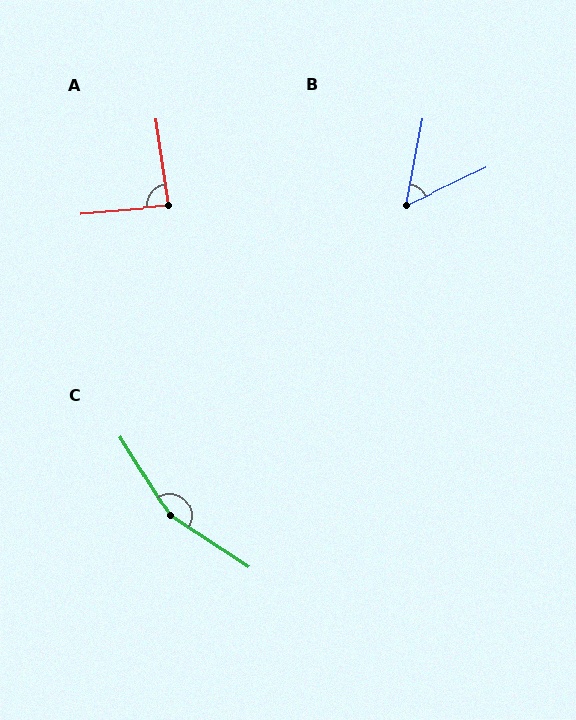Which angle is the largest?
C, at approximately 156 degrees.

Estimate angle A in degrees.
Approximately 87 degrees.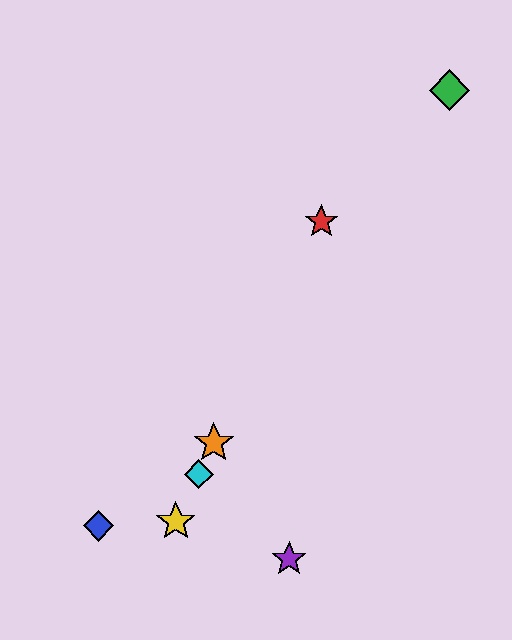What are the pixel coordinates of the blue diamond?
The blue diamond is at (99, 526).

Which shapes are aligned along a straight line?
The red star, the yellow star, the orange star, the cyan diamond are aligned along a straight line.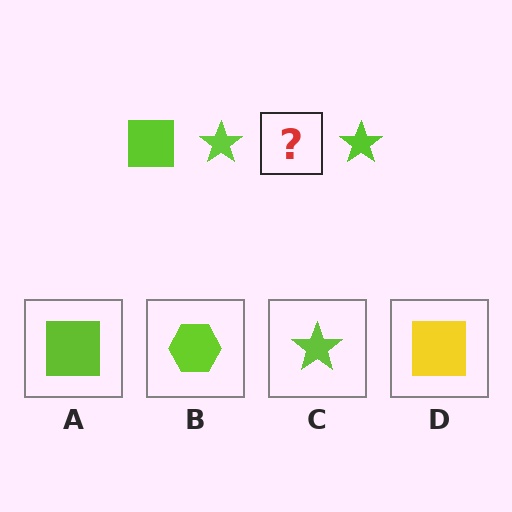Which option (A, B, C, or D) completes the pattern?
A.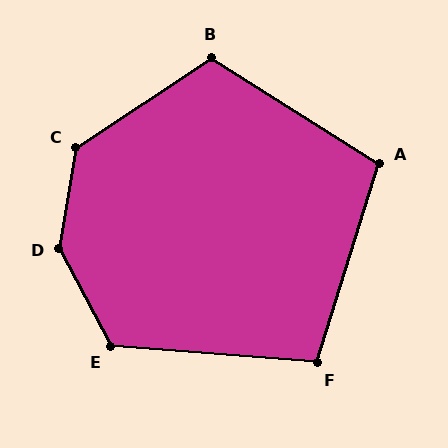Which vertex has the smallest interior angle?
F, at approximately 103 degrees.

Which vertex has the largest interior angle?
D, at approximately 143 degrees.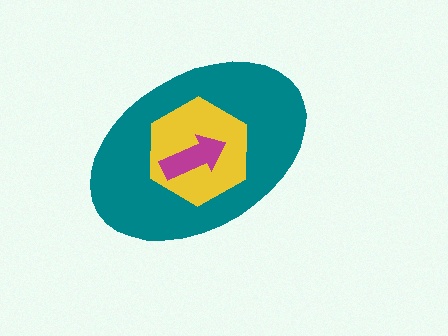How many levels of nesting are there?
3.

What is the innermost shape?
The magenta arrow.